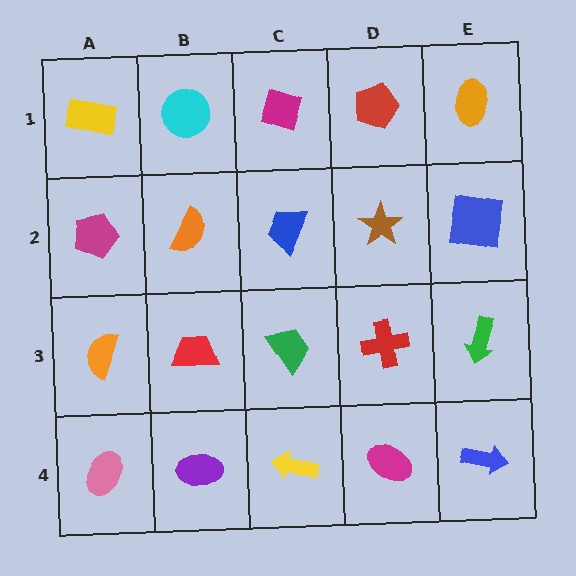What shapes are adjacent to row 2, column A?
A yellow rectangle (row 1, column A), an orange semicircle (row 3, column A), an orange semicircle (row 2, column B).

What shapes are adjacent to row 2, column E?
An orange ellipse (row 1, column E), a green arrow (row 3, column E), a brown star (row 2, column D).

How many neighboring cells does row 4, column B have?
3.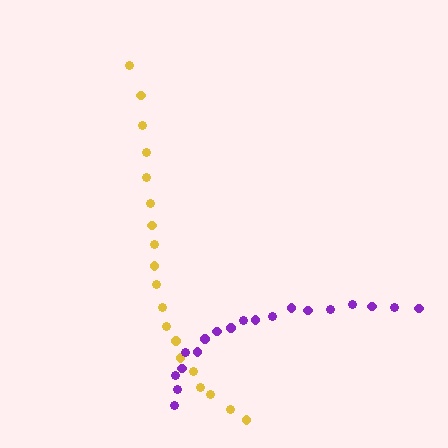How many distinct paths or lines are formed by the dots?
There are 2 distinct paths.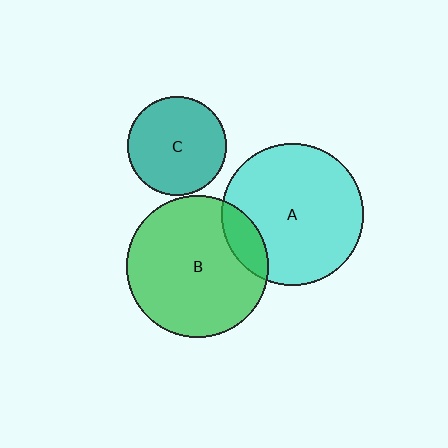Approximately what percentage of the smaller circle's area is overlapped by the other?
Approximately 15%.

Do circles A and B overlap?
Yes.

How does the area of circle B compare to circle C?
Approximately 2.1 times.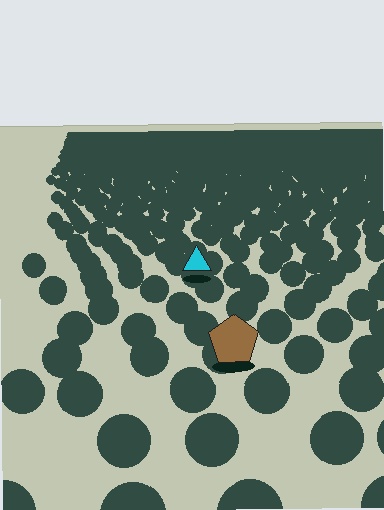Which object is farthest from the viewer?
The cyan triangle is farthest from the viewer. It appears smaller and the ground texture around it is denser.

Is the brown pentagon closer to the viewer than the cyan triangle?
Yes. The brown pentagon is closer — you can tell from the texture gradient: the ground texture is coarser near it.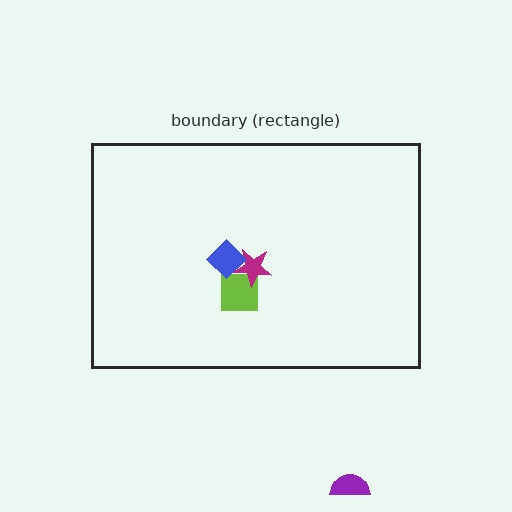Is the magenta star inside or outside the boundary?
Inside.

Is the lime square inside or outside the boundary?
Inside.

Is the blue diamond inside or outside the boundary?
Inside.